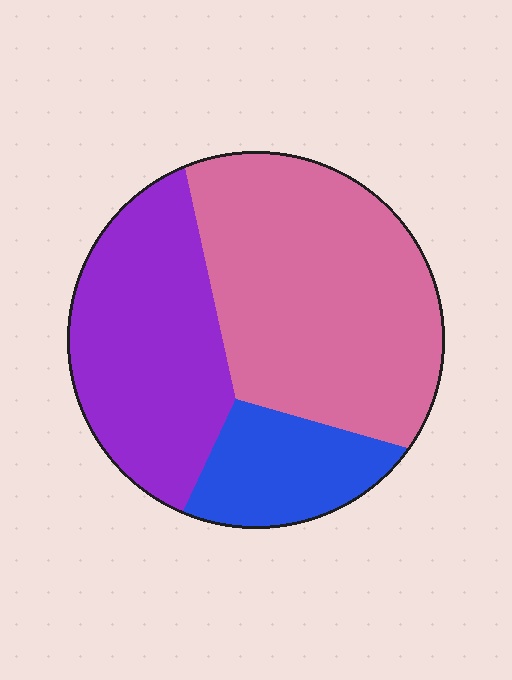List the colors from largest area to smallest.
From largest to smallest: pink, purple, blue.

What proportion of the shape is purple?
Purple covers about 35% of the shape.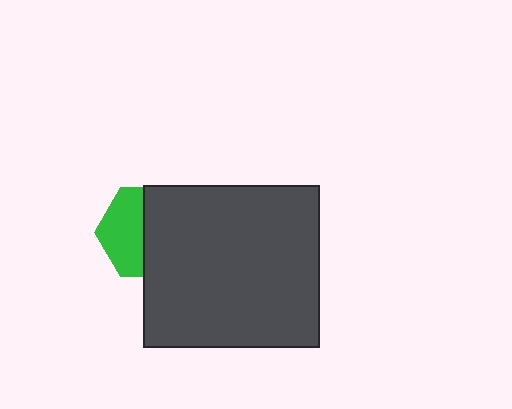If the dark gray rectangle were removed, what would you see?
You would see the complete green hexagon.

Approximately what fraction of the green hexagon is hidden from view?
Roughly 53% of the green hexagon is hidden behind the dark gray rectangle.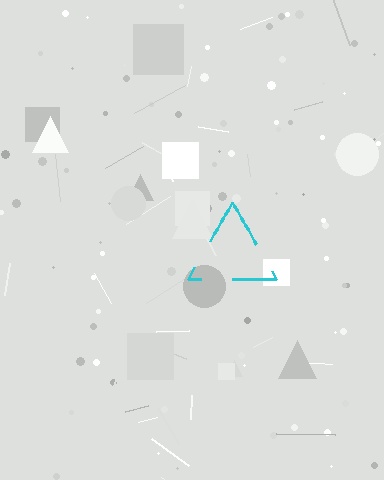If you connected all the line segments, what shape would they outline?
They would outline a triangle.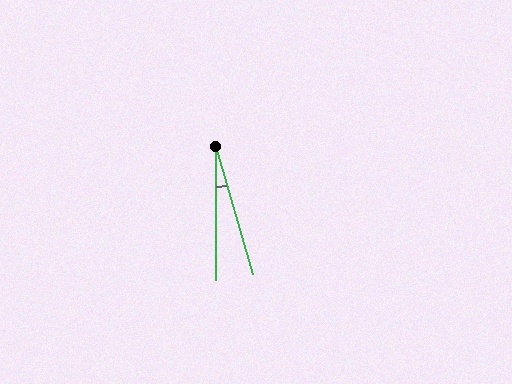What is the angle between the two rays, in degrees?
Approximately 16 degrees.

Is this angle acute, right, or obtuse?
It is acute.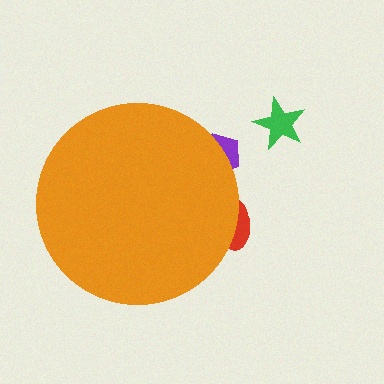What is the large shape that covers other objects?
An orange circle.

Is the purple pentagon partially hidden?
Yes, the purple pentagon is partially hidden behind the orange circle.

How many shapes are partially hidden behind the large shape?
2 shapes are partially hidden.